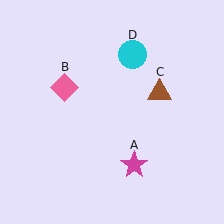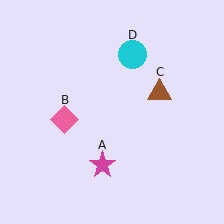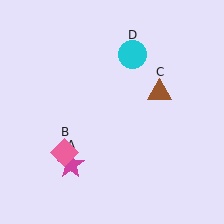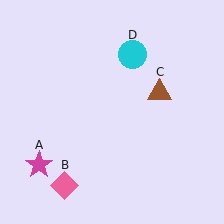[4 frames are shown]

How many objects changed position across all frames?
2 objects changed position: magenta star (object A), pink diamond (object B).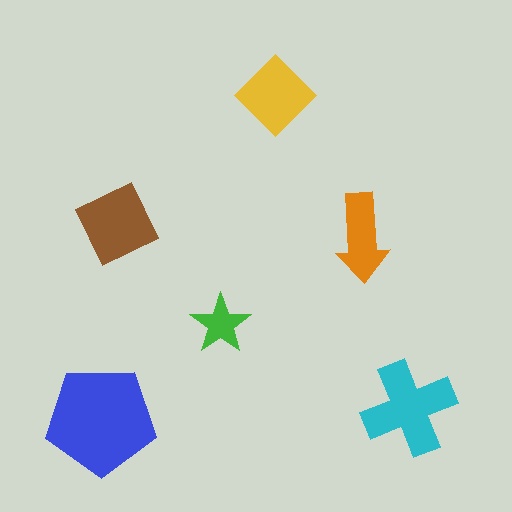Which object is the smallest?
The green star.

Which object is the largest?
The blue pentagon.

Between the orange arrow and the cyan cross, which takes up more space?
The cyan cross.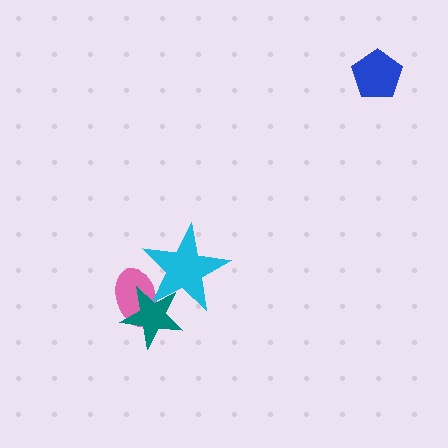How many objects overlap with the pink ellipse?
2 objects overlap with the pink ellipse.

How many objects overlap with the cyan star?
2 objects overlap with the cyan star.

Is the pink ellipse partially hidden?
Yes, it is partially covered by another shape.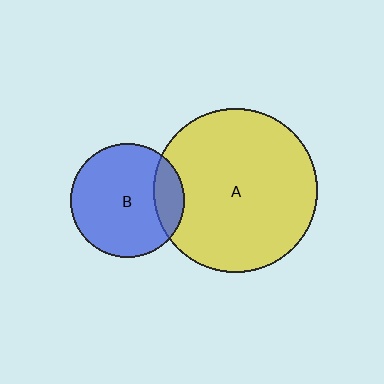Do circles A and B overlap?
Yes.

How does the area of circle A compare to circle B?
Approximately 2.1 times.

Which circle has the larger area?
Circle A (yellow).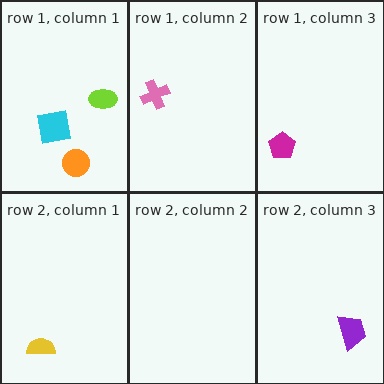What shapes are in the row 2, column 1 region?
The yellow semicircle.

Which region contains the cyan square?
The row 1, column 1 region.